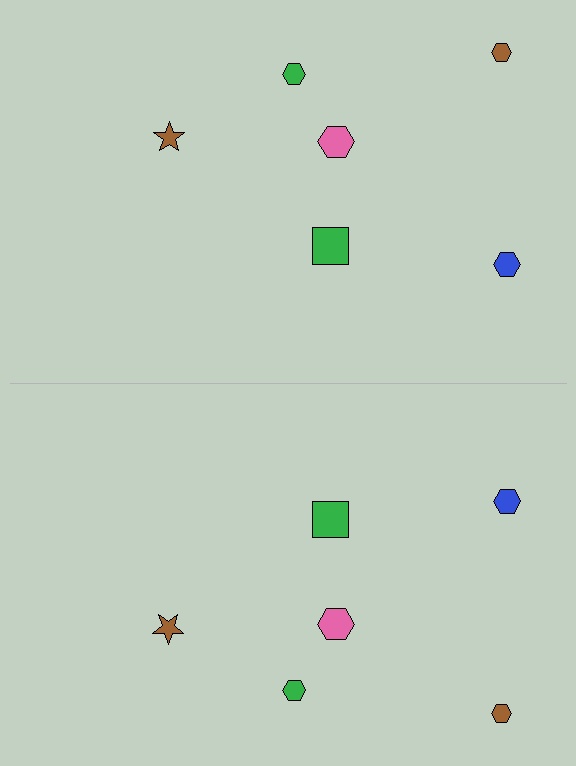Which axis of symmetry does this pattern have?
The pattern has a horizontal axis of symmetry running through the center of the image.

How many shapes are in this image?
There are 12 shapes in this image.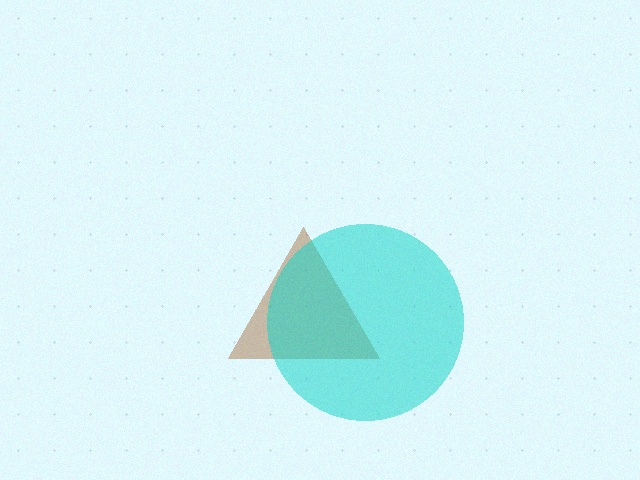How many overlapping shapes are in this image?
There are 2 overlapping shapes in the image.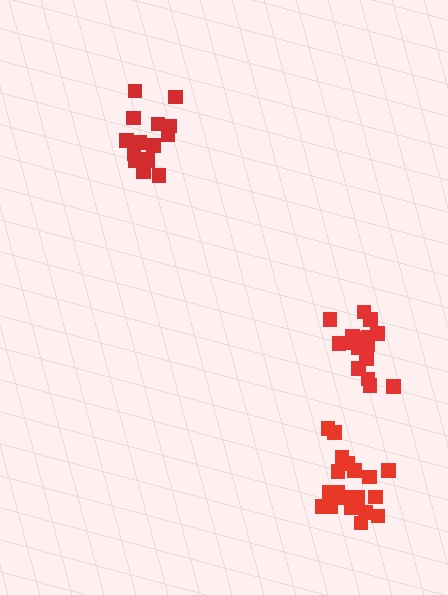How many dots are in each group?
Group 1: 16 dots, Group 2: 19 dots, Group 3: 16 dots (51 total).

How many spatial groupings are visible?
There are 3 spatial groupings.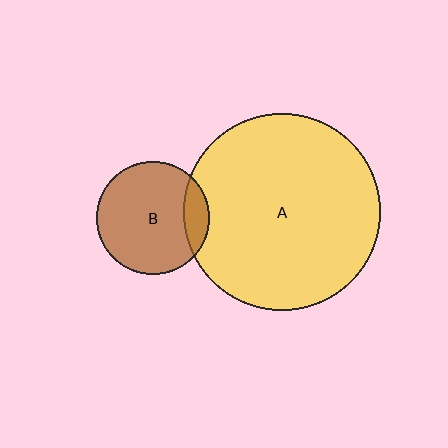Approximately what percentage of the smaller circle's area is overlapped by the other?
Approximately 15%.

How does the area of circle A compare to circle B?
Approximately 3.0 times.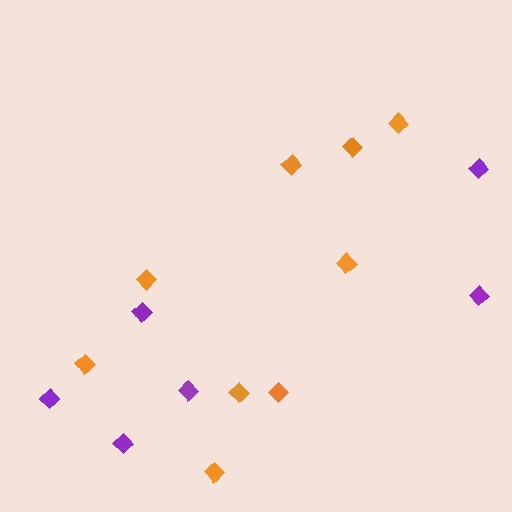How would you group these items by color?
There are 2 groups: one group of purple diamonds (6) and one group of orange diamonds (9).